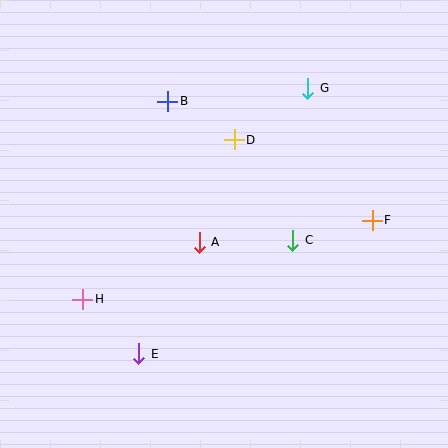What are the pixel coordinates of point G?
Point G is at (308, 88).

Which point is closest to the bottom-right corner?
Point F is closest to the bottom-right corner.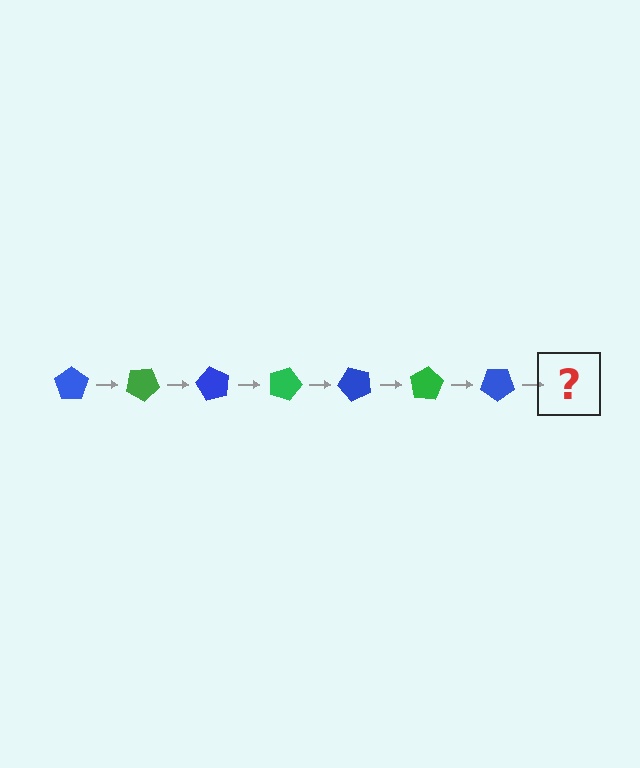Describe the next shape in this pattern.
It should be a green pentagon, rotated 210 degrees from the start.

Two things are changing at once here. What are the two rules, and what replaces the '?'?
The two rules are that it rotates 30 degrees each step and the color cycles through blue and green. The '?' should be a green pentagon, rotated 210 degrees from the start.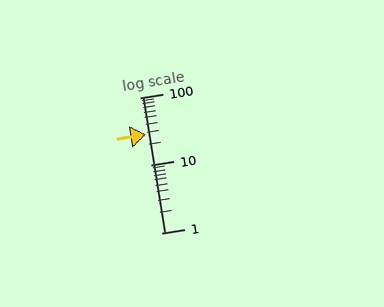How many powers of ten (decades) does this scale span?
The scale spans 2 decades, from 1 to 100.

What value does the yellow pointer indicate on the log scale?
The pointer indicates approximately 28.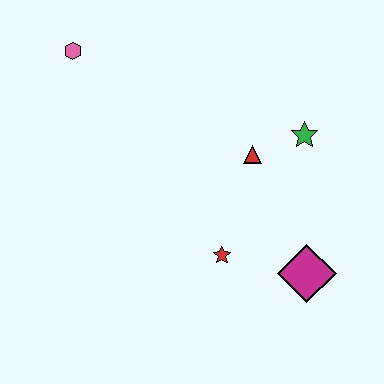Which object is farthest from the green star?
The pink hexagon is farthest from the green star.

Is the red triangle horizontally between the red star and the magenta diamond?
Yes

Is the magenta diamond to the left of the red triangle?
No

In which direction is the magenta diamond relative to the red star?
The magenta diamond is to the right of the red star.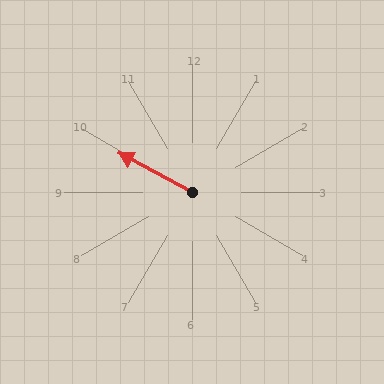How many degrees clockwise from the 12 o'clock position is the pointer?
Approximately 298 degrees.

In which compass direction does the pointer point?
Northwest.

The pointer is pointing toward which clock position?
Roughly 10 o'clock.